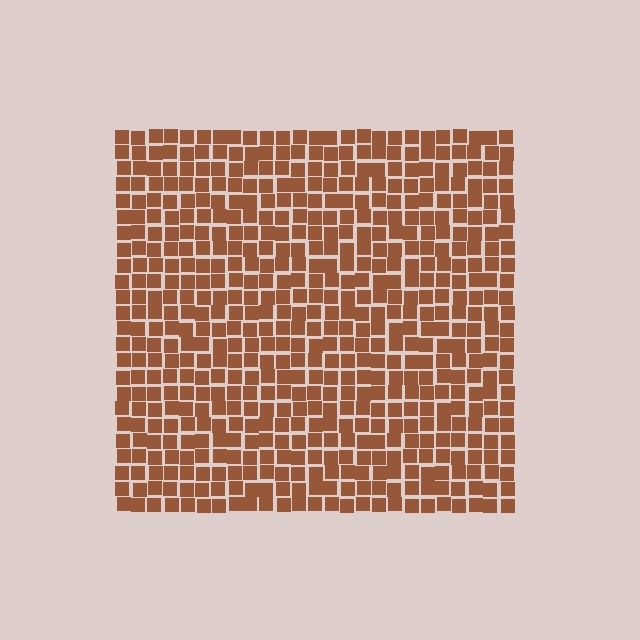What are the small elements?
The small elements are squares.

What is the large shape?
The large shape is a square.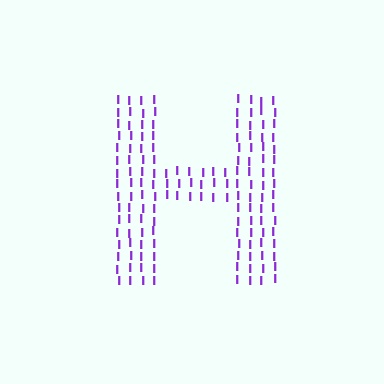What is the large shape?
The large shape is the letter H.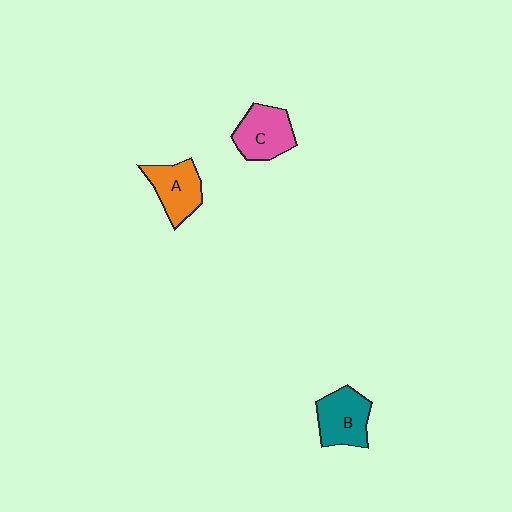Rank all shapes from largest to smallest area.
From largest to smallest: B (teal), C (pink), A (orange).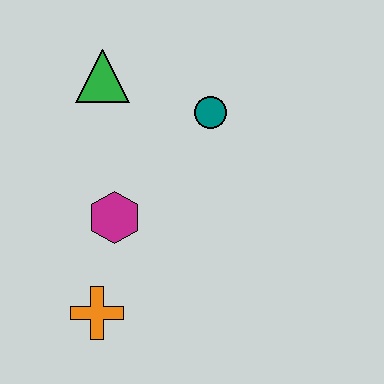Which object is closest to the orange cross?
The magenta hexagon is closest to the orange cross.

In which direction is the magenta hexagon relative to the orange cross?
The magenta hexagon is above the orange cross.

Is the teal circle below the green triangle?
Yes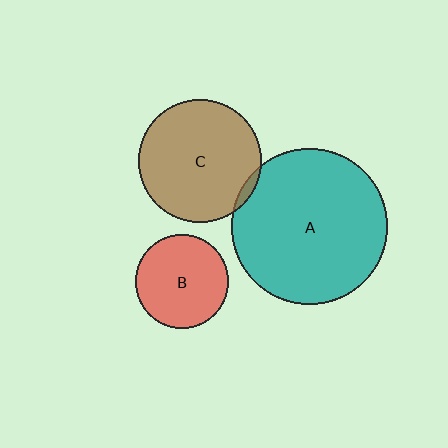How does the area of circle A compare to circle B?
Approximately 2.8 times.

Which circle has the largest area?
Circle A (teal).